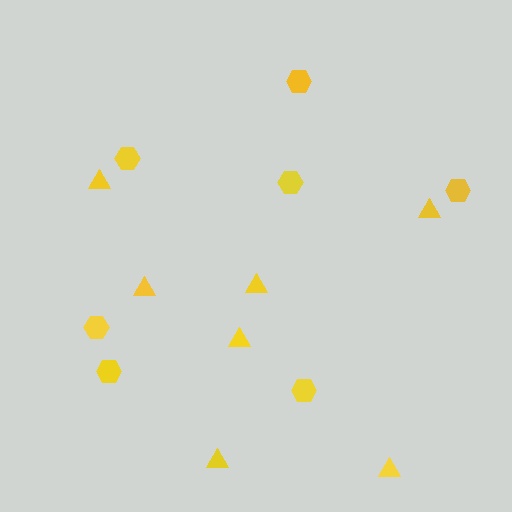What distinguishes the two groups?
There are 2 groups: one group of hexagons (7) and one group of triangles (7).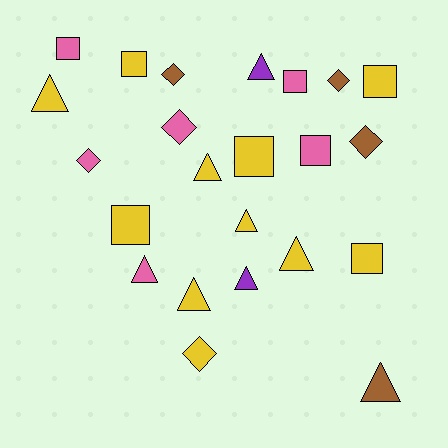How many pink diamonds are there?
There are 2 pink diamonds.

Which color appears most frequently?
Yellow, with 11 objects.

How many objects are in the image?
There are 23 objects.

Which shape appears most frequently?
Triangle, with 9 objects.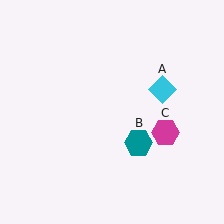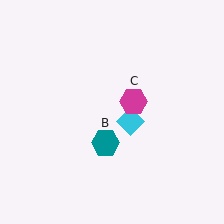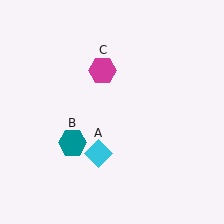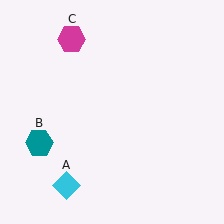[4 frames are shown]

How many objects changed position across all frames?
3 objects changed position: cyan diamond (object A), teal hexagon (object B), magenta hexagon (object C).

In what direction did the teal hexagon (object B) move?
The teal hexagon (object B) moved left.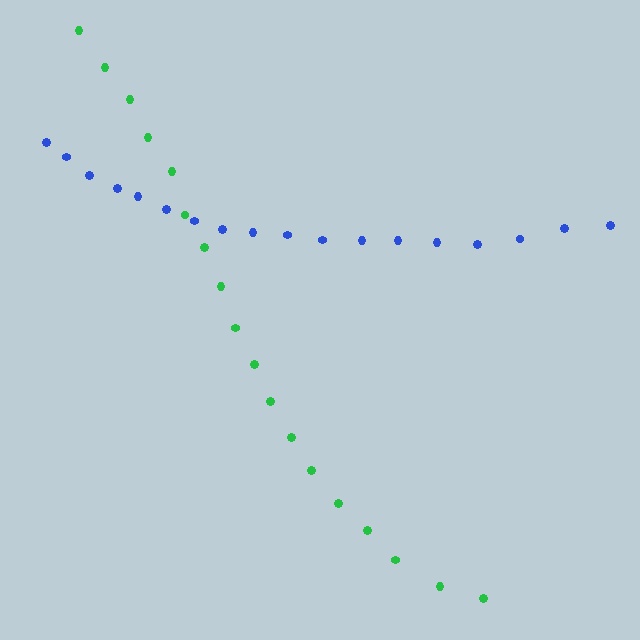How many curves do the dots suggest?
There are 2 distinct paths.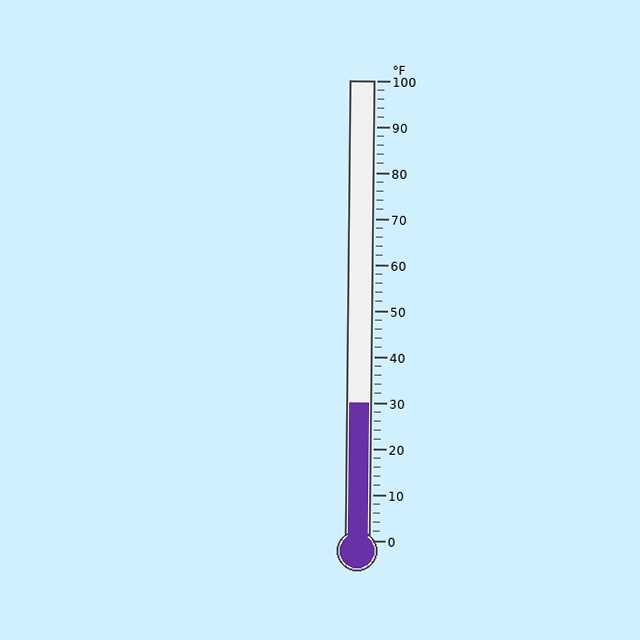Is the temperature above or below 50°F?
The temperature is below 50°F.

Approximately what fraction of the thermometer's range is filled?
The thermometer is filled to approximately 30% of its range.